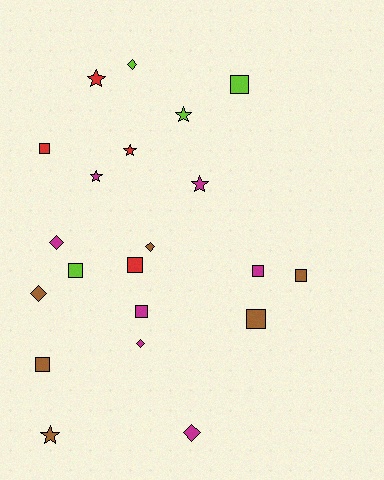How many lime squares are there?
There are 2 lime squares.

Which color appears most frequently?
Magenta, with 7 objects.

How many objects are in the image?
There are 21 objects.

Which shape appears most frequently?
Square, with 9 objects.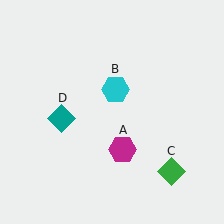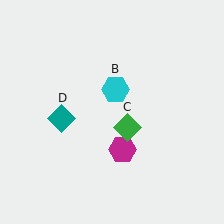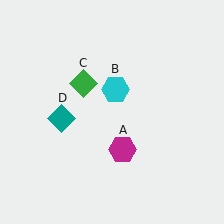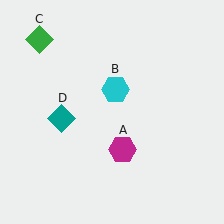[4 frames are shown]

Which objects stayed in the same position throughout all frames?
Magenta hexagon (object A) and cyan hexagon (object B) and teal diamond (object D) remained stationary.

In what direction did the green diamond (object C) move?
The green diamond (object C) moved up and to the left.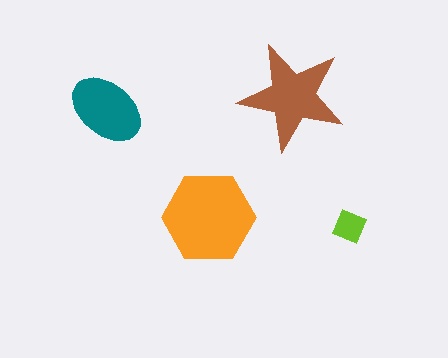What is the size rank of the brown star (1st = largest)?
2nd.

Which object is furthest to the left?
The teal ellipse is leftmost.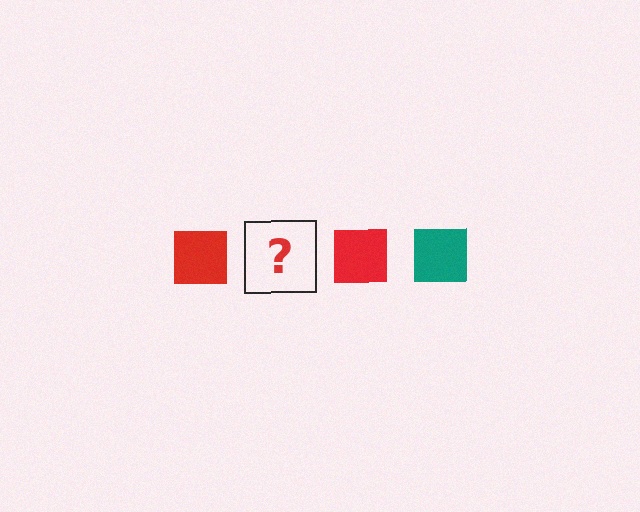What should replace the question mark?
The question mark should be replaced with a teal square.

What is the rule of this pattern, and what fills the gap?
The rule is that the pattern cycles through red, teal squares. The gap should be filled with a teal square.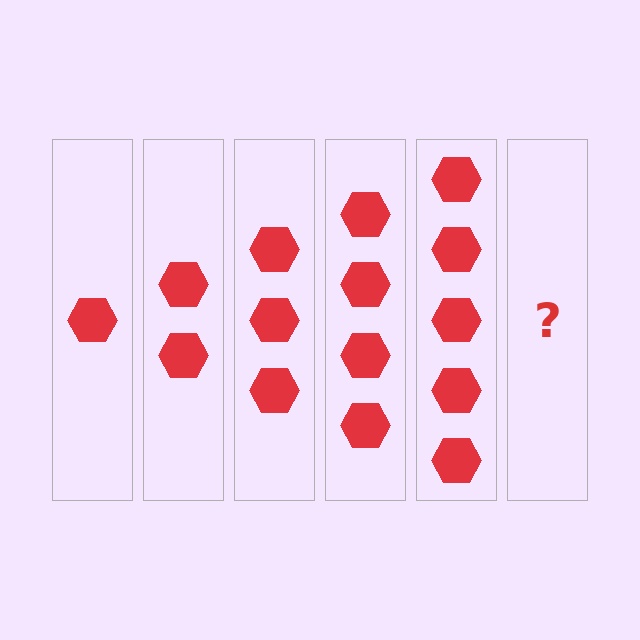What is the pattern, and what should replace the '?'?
The pattern is that each step adds one more hexagon. The '?' should be 6 hexagons.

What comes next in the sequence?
The next element should be 6 hexagons.